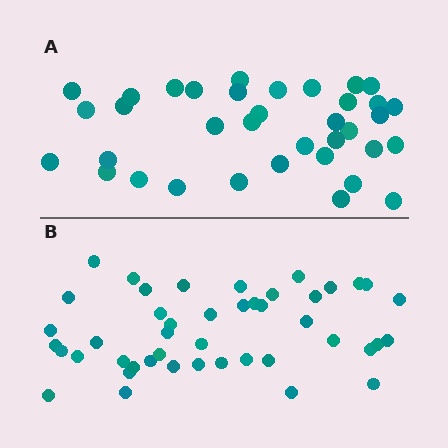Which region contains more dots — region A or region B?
Region B (the bottom region) has more dots.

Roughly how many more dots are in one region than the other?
Region B has roughly 8 or so more dots than region A.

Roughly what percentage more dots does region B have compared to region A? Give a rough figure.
About 25% more.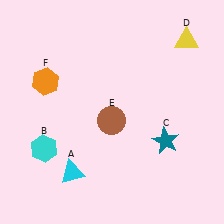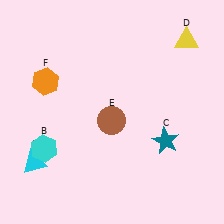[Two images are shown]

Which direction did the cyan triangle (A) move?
The cyan triangle (A) moved left.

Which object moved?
The cyan triangle (A) moved left.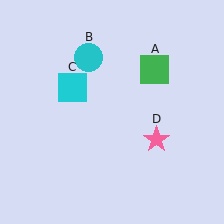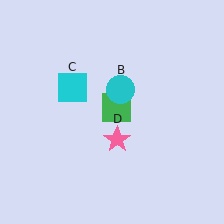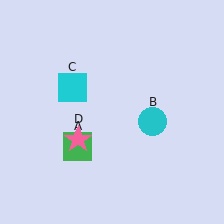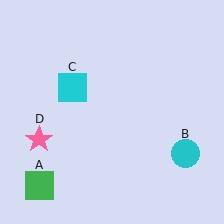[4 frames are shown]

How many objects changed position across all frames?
3 objects changed position: green square (object A), cyan circle (object B), pink star (object D).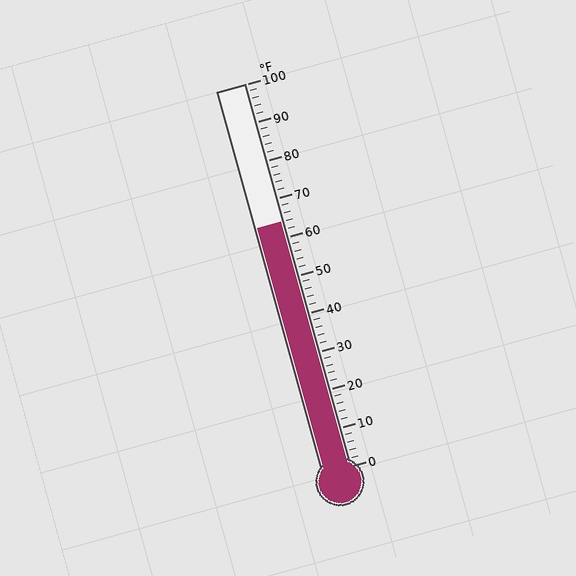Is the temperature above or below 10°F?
The temperature is above 10°F.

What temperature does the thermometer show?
The thermometer shows approximately 64°F.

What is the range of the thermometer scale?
The thermometer scale ranges from 0°F to 100°F.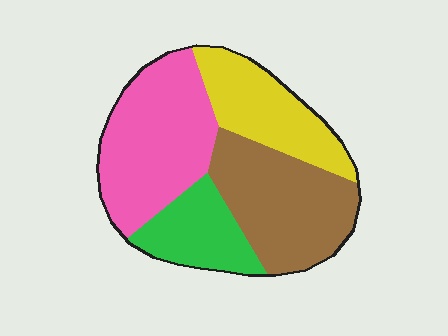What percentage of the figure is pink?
Pink covers roughly 35% of the figure.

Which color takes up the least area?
Green, at roughly 15%.